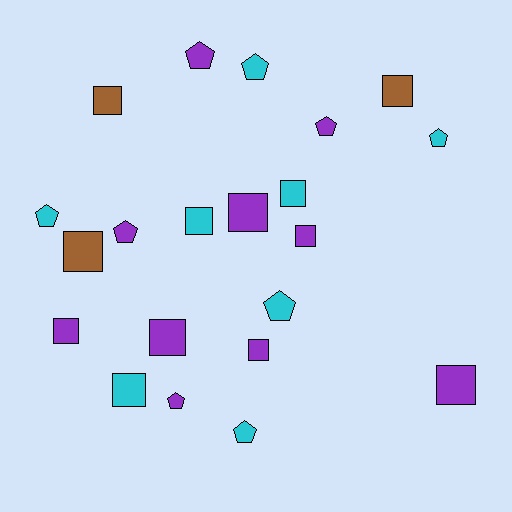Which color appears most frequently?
Purple, with 10 objects.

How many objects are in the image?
There are 21 objects.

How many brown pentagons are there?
There are no brown pentagons.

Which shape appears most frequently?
Square, with 12 objects.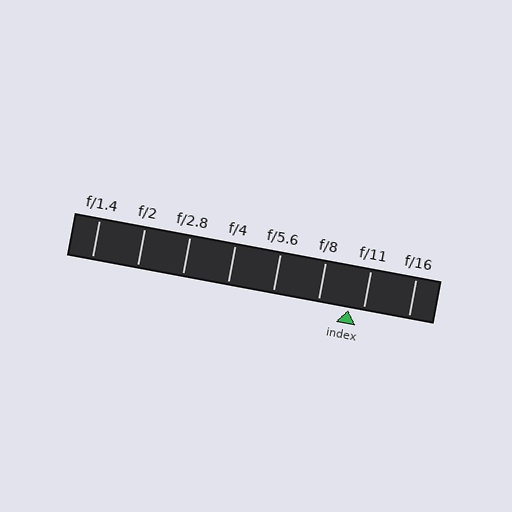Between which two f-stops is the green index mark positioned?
The index mark is between f/8 and f/11.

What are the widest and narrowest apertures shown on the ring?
The widest aperture shown is f/1.4 and the narrowest is f/16.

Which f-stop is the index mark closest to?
The index mark is closest to f/11.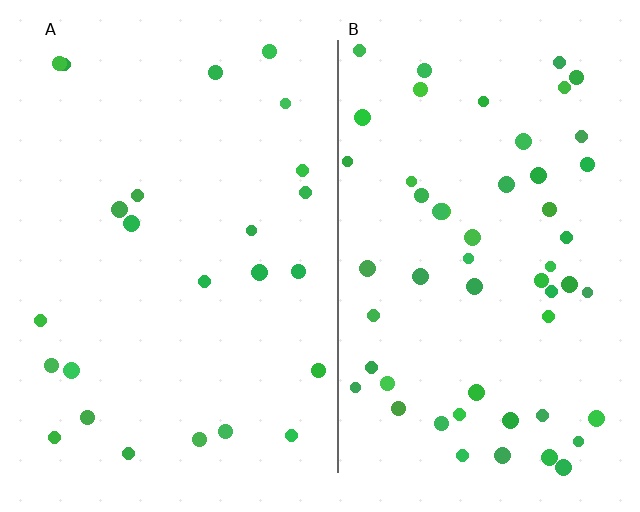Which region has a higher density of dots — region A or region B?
B (the right).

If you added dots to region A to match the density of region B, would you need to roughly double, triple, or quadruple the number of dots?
Approximately double.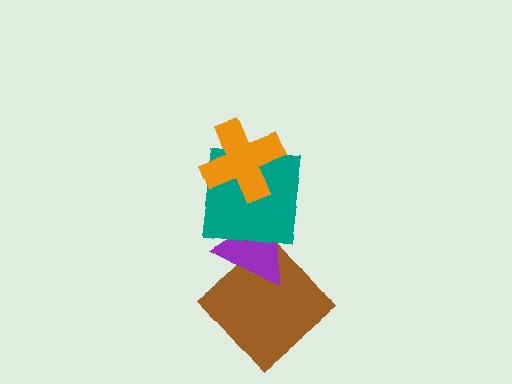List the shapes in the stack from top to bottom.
From top to bottom: the orange cross, the teal square, the purple triangle, the brown diamond.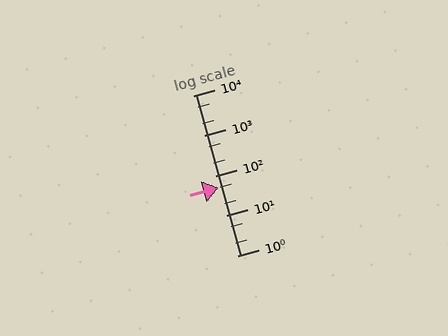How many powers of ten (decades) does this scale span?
The scale spans 4 decades, from 1 to 10000.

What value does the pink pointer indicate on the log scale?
The pointer indicates approximately 50.